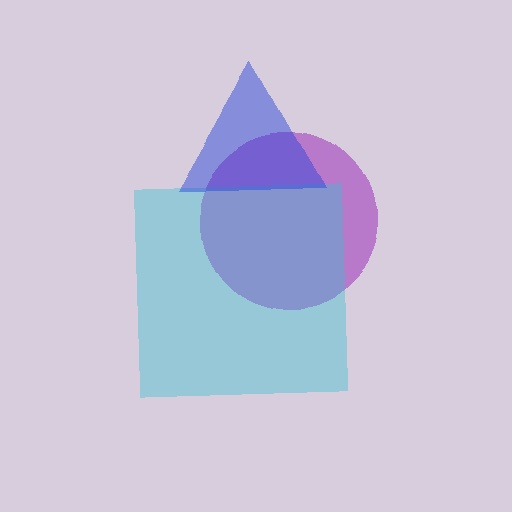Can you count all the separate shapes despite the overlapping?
Yes, there are 3 separate shapes.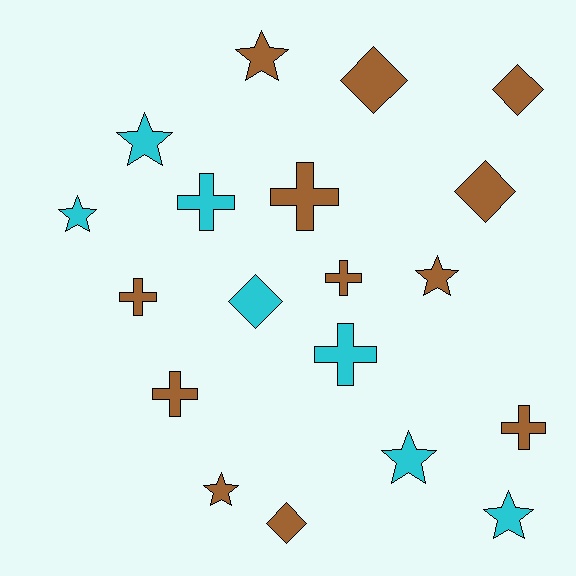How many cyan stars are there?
There are 4 cyan stars.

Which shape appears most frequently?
Star, with 7 objects.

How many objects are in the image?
There are 19 objects.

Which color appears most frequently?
Brown, with 12 objects.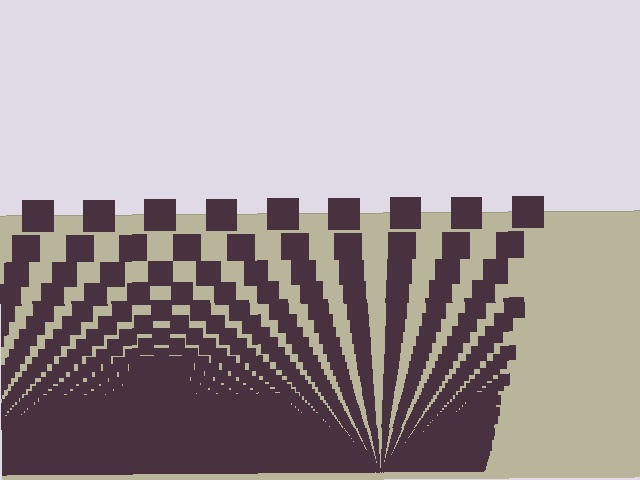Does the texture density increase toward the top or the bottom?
Density increases toward the bottom.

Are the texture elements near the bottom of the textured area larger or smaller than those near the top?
Smaller. The gradient is inverted — elements near the bottom are smaller and denser.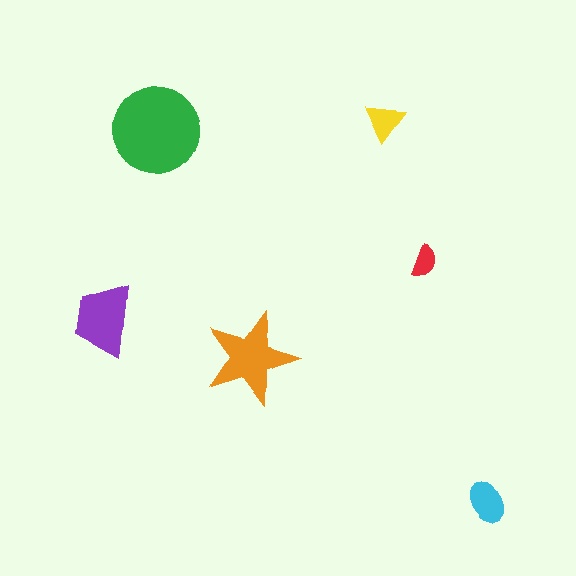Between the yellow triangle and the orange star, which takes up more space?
The orange star.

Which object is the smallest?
The red semicircle.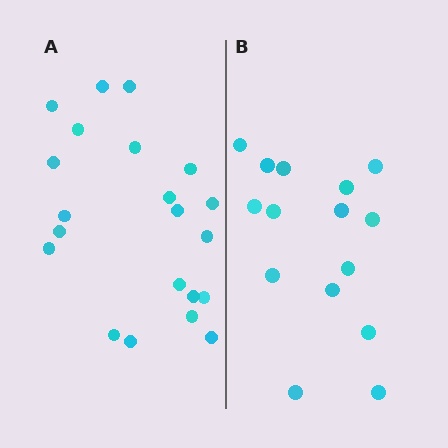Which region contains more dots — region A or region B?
Region A (the left region) has more dots.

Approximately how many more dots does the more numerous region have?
Region A has about 6 more dots than region B.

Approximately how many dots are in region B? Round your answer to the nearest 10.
About 20 dots. (The exact count is 15, which rounds to 20.)